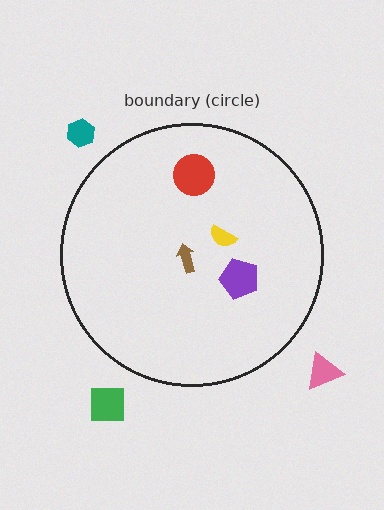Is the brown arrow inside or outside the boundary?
Inside.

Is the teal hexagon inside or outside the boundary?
Outside.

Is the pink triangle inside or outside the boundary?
Outside.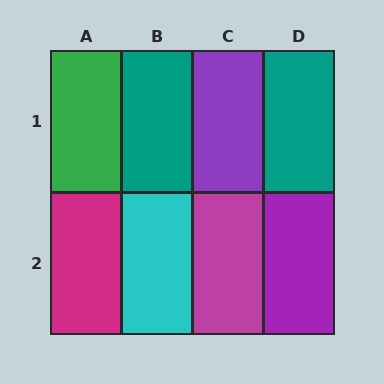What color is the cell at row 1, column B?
Teal.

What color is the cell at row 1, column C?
Purple.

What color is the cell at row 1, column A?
Green.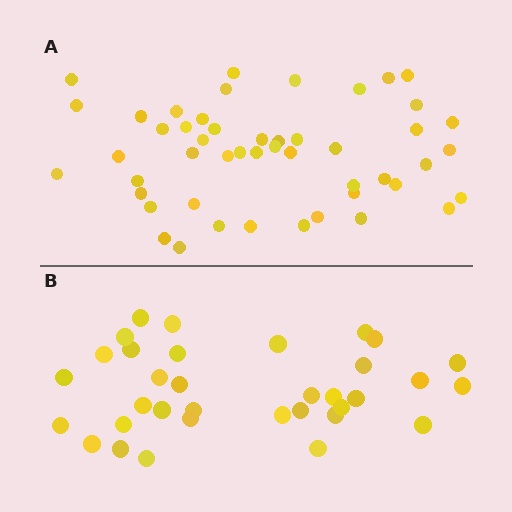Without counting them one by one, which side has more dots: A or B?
Region A (the top region) has more dots.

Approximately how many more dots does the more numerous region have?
Region A has approximately 15 more dots than region B.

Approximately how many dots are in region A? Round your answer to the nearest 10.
About 50 dots. (The exact count is 49, which rounds to 50.)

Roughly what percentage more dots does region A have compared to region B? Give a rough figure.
About 45% more.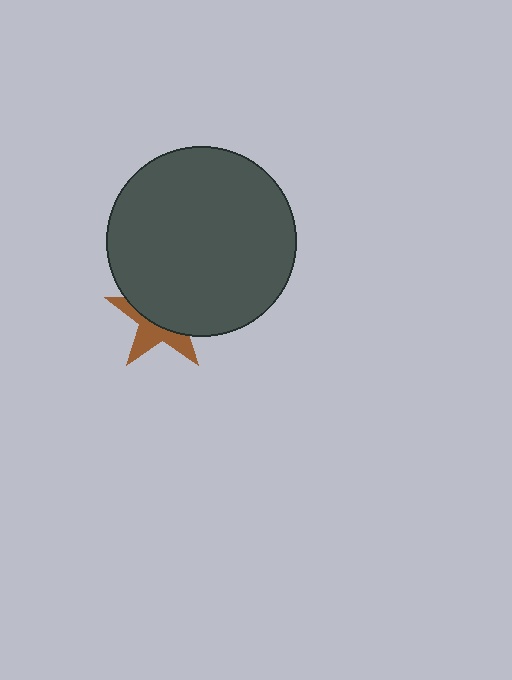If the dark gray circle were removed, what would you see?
You would see the complete brown star.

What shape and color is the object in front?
The object in front is a dark gray circle.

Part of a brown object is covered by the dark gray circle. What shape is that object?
It is a star.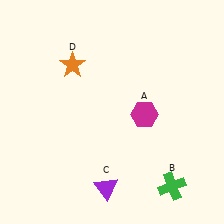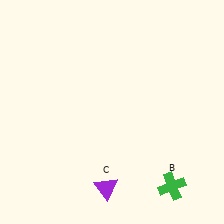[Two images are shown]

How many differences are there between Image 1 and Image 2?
There are 2 differences between the two images.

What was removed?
The orange star (D), the magenta hexagon (A) were removed in Image 2.